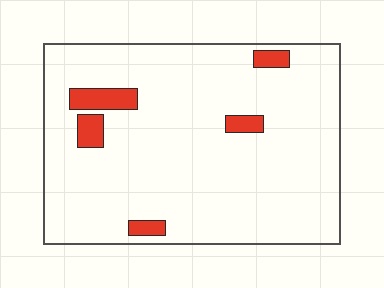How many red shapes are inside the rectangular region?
5.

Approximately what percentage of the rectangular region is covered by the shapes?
Approximately 5%.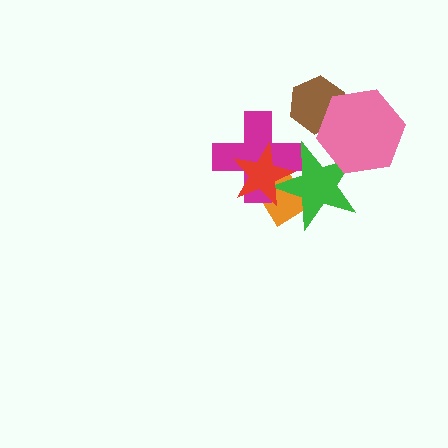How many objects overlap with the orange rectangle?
3 objects overlap with the orange rectangle.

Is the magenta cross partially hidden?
Yes, it is partially covered by another shape.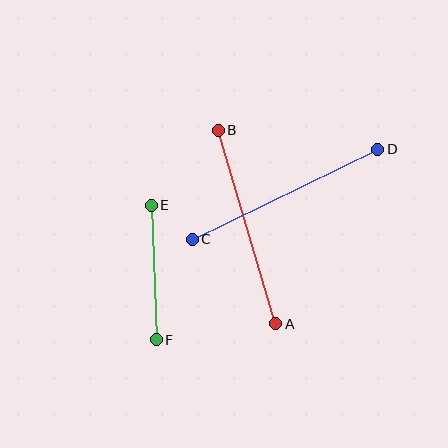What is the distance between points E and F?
The distance is approximately 135 pixels.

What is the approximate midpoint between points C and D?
The midpoint is at approximately (285, 194) pixels.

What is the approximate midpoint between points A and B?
The midpoint is at approximately (247, 227) pixels.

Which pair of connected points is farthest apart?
Points C and D are farthest apart.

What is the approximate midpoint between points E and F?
The midpoint is at approximately (154, 273) pixels.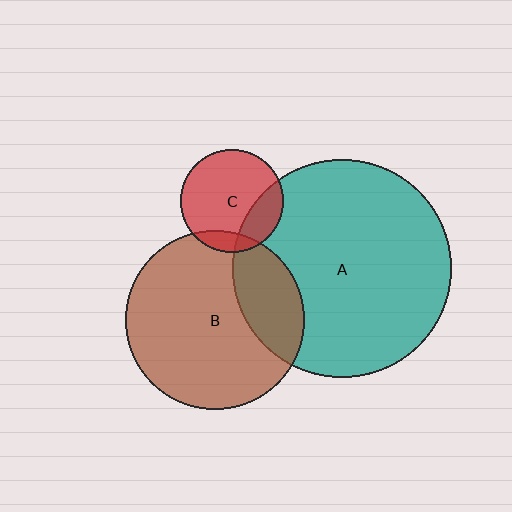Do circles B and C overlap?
Yes.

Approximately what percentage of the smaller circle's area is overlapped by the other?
Approximately 10%.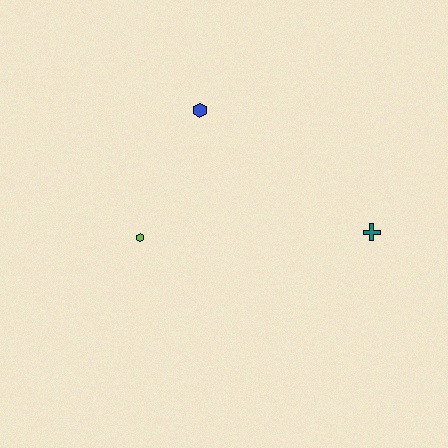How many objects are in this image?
There are 3 objects.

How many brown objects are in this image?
There are no brown objects.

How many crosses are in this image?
There is 1 cross.